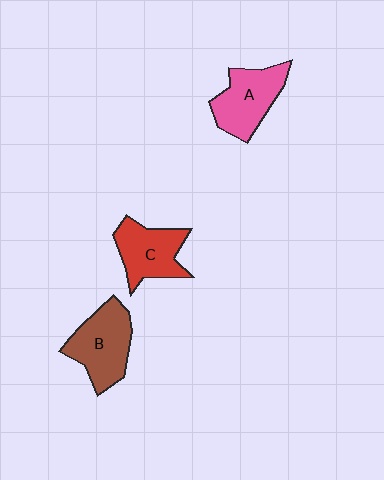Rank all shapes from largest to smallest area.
From largest to smallest: B (brown), A (pink), C (red).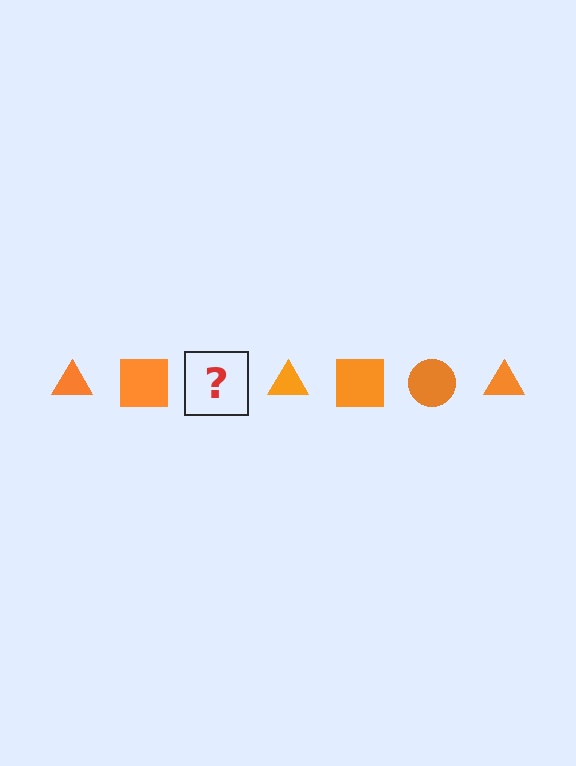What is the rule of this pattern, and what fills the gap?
The rule is that the pattern cycles through triangle, square, circle shapes in orange. The gap should be filled with an orange circle.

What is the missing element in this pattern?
The missing element is an orange circle.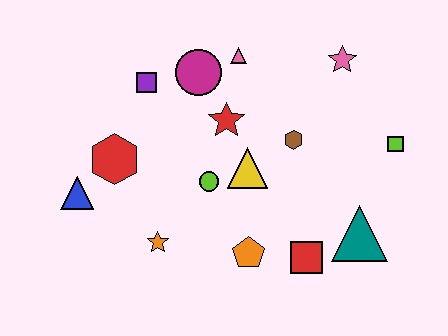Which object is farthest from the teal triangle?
The blue triangle is farthest from the teal triangle.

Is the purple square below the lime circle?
No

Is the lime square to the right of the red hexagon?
Yes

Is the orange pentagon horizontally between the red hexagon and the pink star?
Yes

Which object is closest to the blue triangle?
The red hexagon is closest to the blue triangle.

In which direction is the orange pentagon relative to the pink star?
The orange pentagon is below the pink star.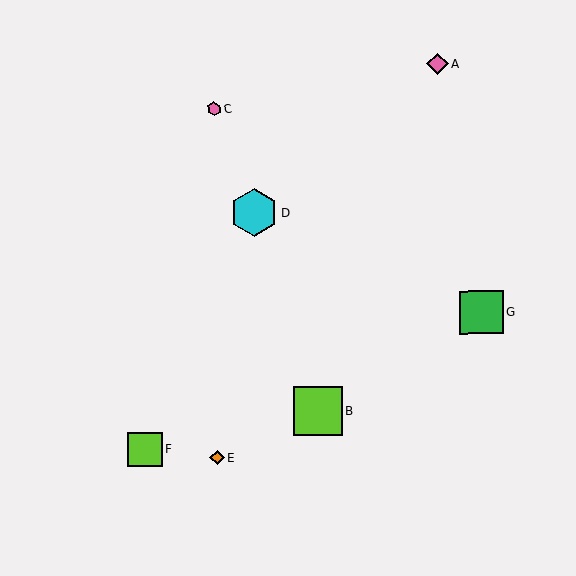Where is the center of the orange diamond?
The center of the orange diamond is at (218, 458).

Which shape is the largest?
The lime square (labeled B) is the largest.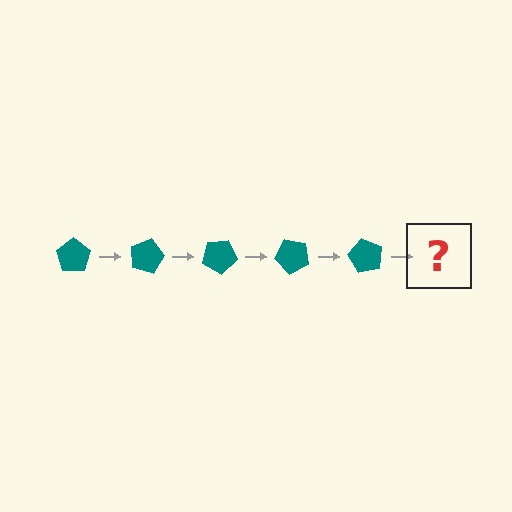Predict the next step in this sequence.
The next step is a teal pentagon rotated 75 degrees.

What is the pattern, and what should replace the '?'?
The pattern is that the pentagon rotates 15 degrees each step. The '?' should be a teal pentagon rotated 75 degrees.